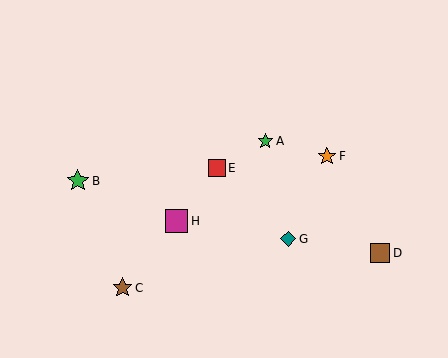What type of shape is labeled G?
Shape G is a teal diamond.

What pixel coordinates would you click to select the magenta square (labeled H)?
Click at (177, 221) to select the magenta square H.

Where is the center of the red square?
The center of the red square is at (217, 168).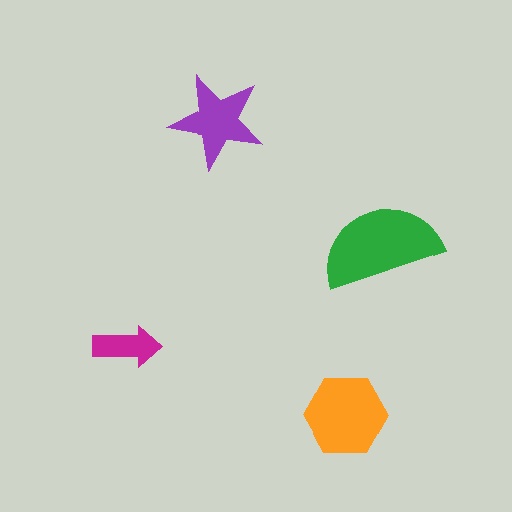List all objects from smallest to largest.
The magenta arrow, the purple star, the orange hexagon, the green semicircle.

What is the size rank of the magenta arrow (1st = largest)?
4th.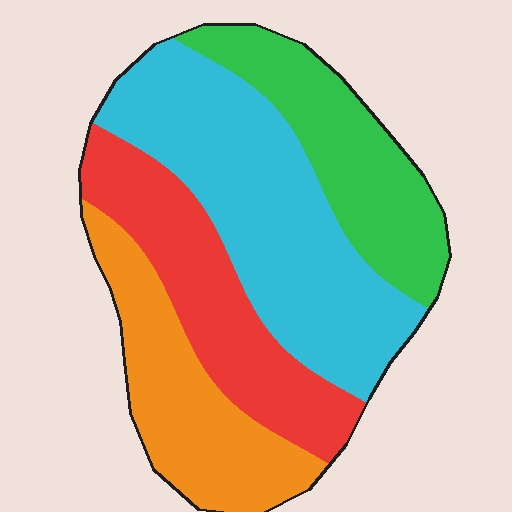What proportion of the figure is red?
Red covers 23% of the figure.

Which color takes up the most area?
Cyan, at roughly 35%.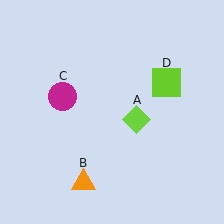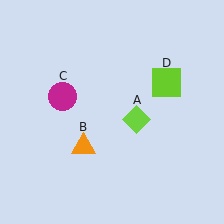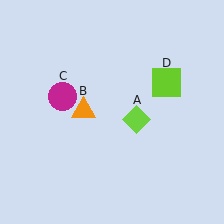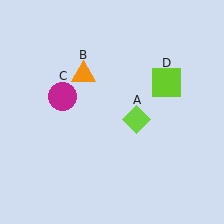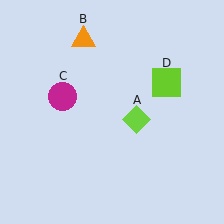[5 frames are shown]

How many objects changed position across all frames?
1 object changed position: orange triangle (object B).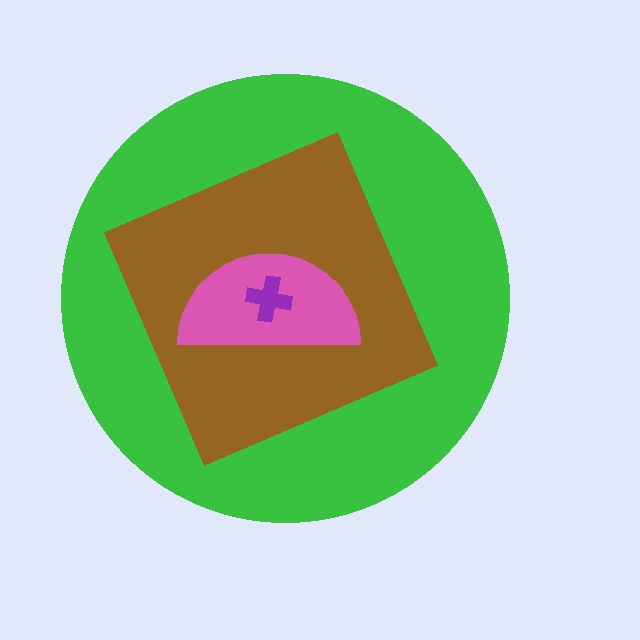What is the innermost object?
The purple cross.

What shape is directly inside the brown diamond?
The pink semicircle.